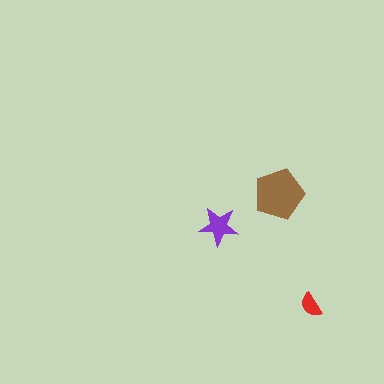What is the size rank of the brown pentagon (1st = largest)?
1st.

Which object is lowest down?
The red semicircle is bottommost.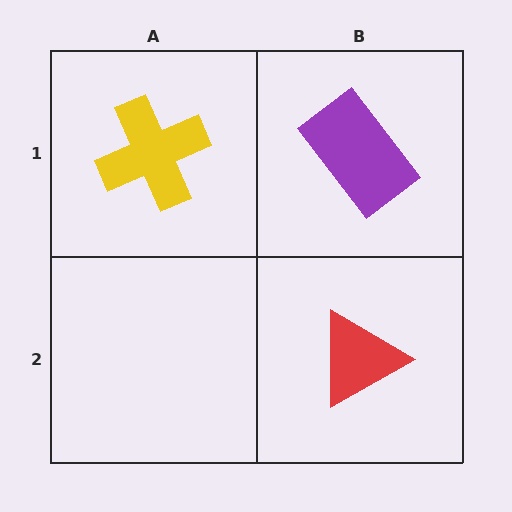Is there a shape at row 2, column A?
No, that cell is empty.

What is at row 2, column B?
A red triangle.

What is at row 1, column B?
A purple rectangle.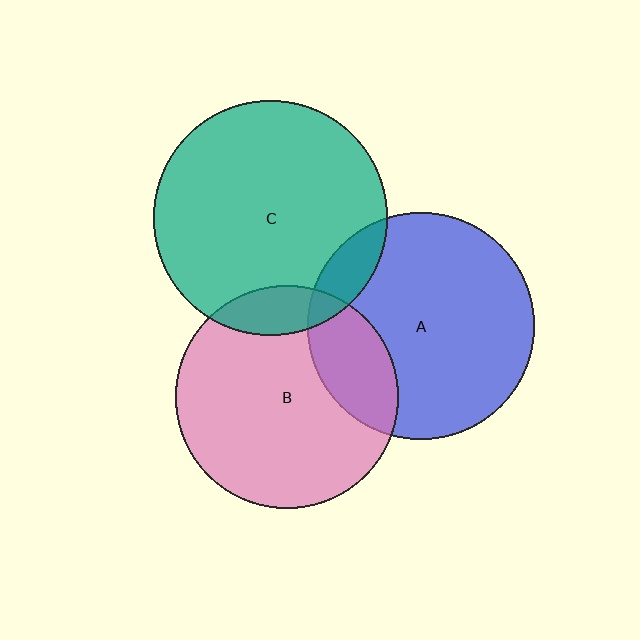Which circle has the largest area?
Circle C (teal).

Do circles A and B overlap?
Yes.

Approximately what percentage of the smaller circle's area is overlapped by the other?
Approximately 20%.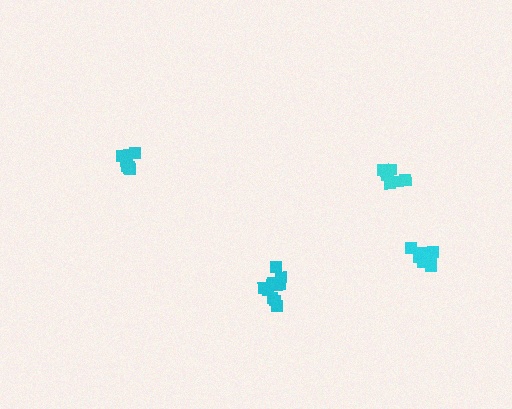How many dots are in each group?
Group 1: 7 dots, Group 2: 7 dots, Group 3: 10 dots, Group 4: 7 dots (31 total).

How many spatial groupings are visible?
There are 4 spatial groupings.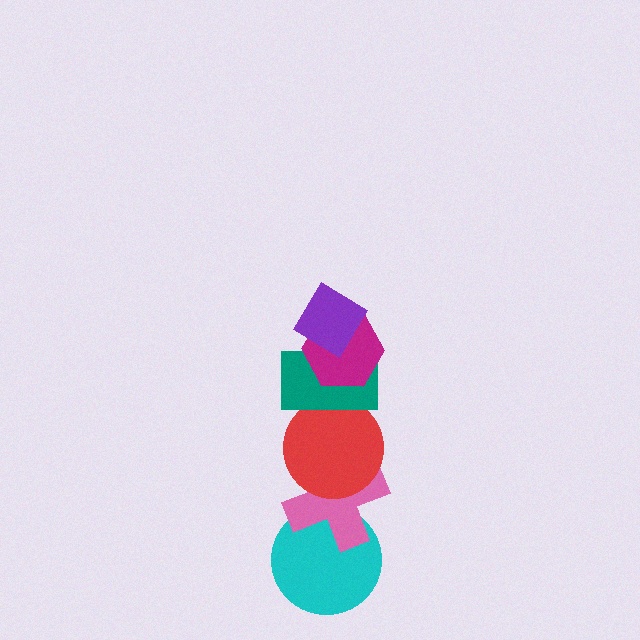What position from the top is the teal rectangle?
The teal rectangle is 3rd from the top.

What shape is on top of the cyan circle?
The pink cross is on top of the cyan circle.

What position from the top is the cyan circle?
The cyan circle is 6th from the top.